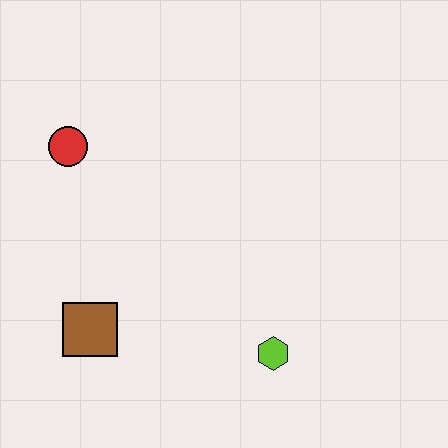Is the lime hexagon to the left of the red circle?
No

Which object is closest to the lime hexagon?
The brown square is closest to the lime hexagon.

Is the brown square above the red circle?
No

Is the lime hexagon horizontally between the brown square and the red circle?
No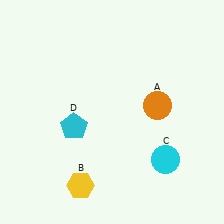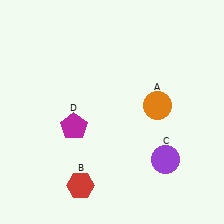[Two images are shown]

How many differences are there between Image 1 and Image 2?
There are 3 differences between the two images.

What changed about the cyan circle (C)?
In Image 1, C is cyan. In Image 2, it changed to purple.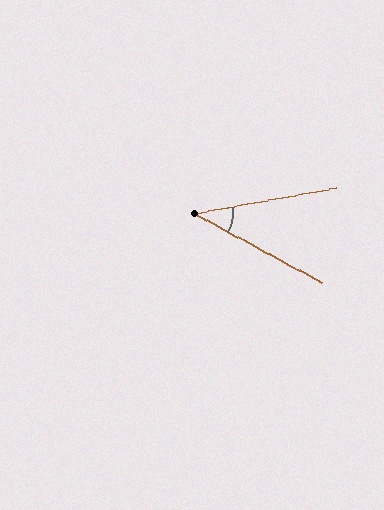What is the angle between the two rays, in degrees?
Approximately 39 degrees.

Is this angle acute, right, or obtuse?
It is acute.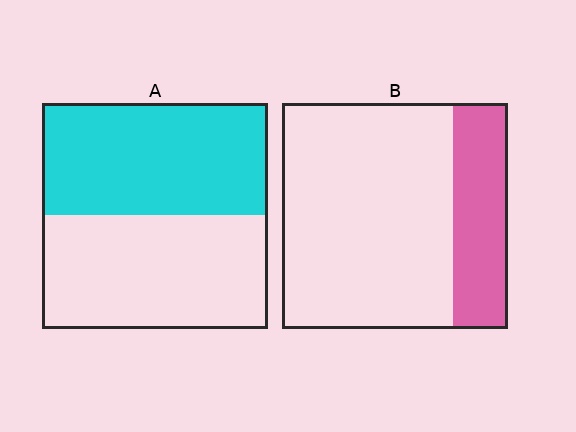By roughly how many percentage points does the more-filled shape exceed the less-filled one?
By roughly 25 percentage points (A over B).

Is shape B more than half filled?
No.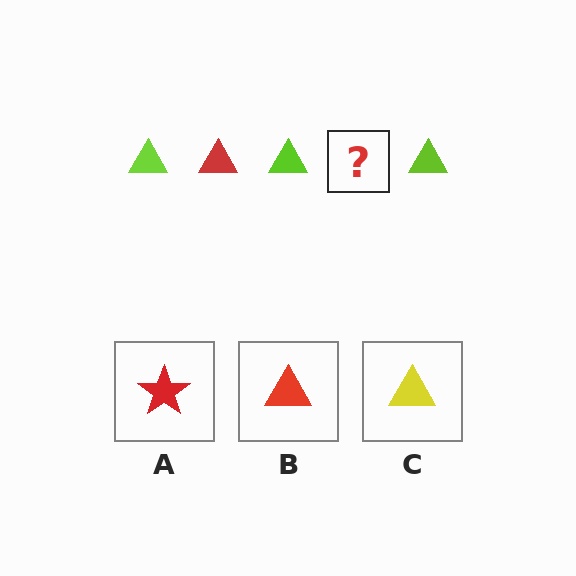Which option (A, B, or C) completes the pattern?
B.